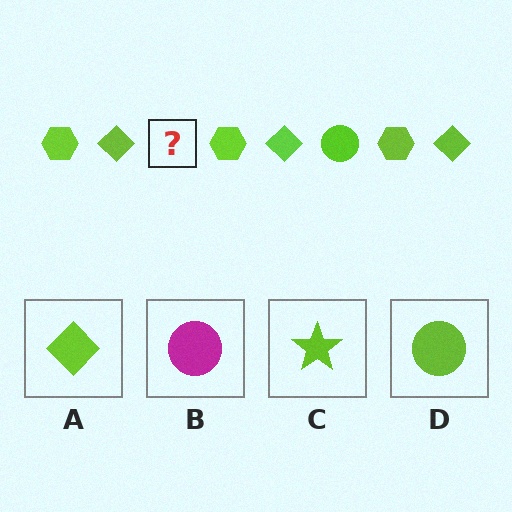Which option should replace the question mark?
Option D.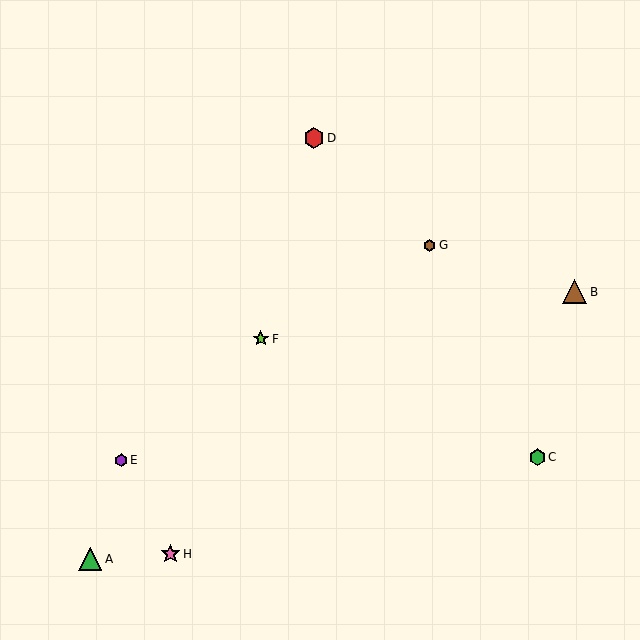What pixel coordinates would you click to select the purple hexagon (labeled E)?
Click at (121, 460) to select the purple hexagon E.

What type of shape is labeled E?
Shape E is a purple hexagon.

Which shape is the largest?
The brown triangle (labeled B) is the largest.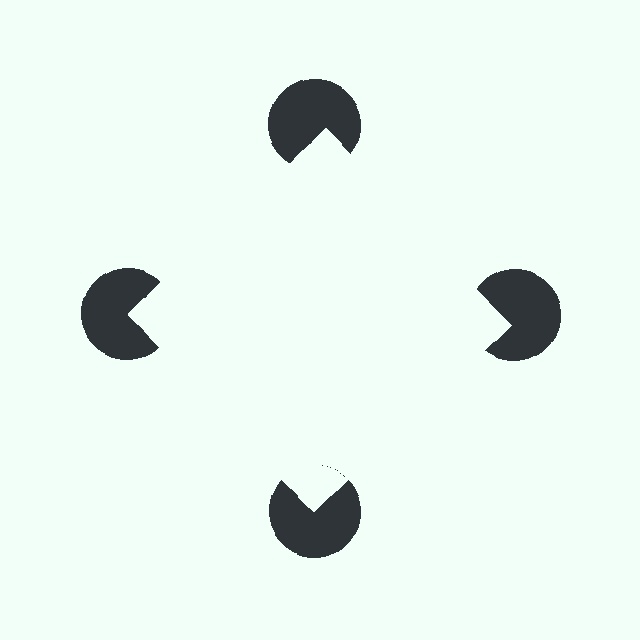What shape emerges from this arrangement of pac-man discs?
An illusory square — its edges are inferred from the aligned wedge cuts in the pac-man discs, not physically drawn.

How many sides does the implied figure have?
4 sides.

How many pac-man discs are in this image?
There are 4 — one at each vertex of the illusory square.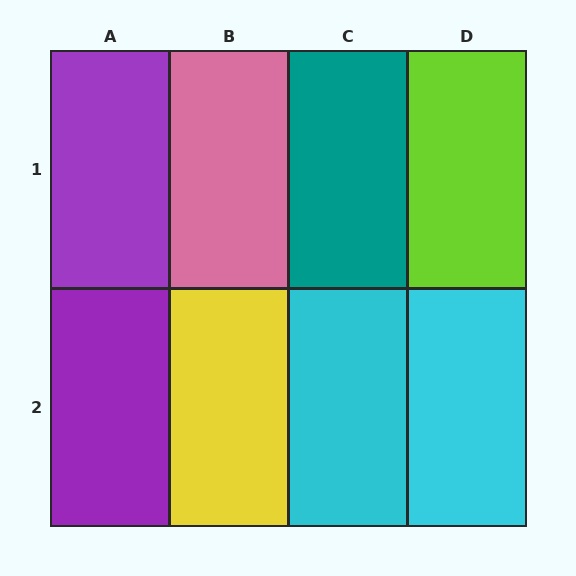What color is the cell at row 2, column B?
Yellow.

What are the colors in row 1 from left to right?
Purple, pink, teal, lime.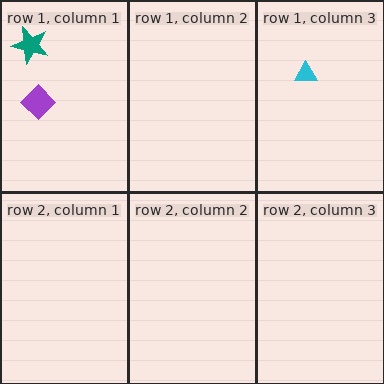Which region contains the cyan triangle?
The row 1, column 3 region.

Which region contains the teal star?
The row 1, column 1 region.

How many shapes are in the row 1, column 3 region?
1.